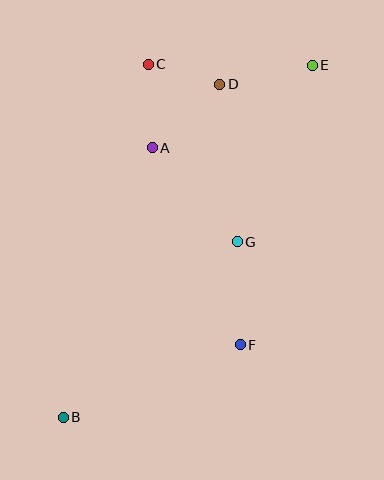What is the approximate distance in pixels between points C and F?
The distance between C and F is approximately 295 pixels.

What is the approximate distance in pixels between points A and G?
The distance between A and G is approximately 127 pixels.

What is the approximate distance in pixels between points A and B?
The distance between A and B is approximately 284 pixels.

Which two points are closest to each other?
Points C and D are closest to each other.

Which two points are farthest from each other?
Points B and E are farthest from each other.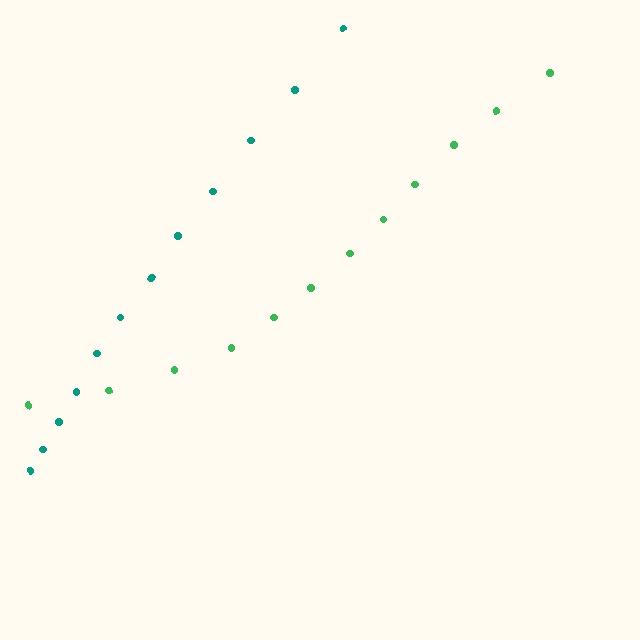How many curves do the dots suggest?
There are 2 distinct paths.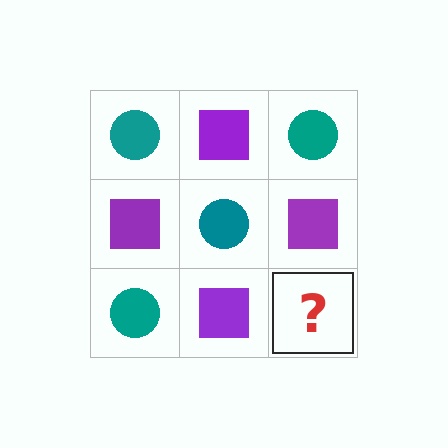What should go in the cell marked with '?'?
The missing cell should contain a teal circle.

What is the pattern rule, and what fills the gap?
The rule is that it alternates teal circle and purple square in a checkerboard pattern. The gap should be filled with a teal circle.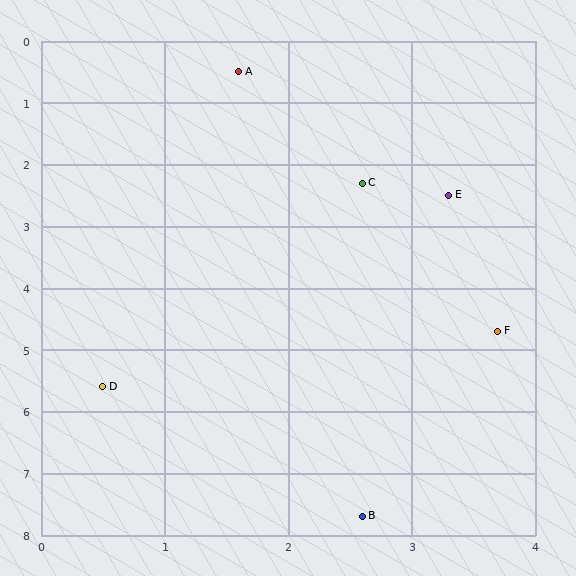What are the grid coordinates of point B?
Point B is at approximately (2.6, 7.7).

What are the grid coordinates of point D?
Point D is at approximately (0.5, 5.6).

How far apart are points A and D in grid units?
Points A and D are about 5.2 grid units apart.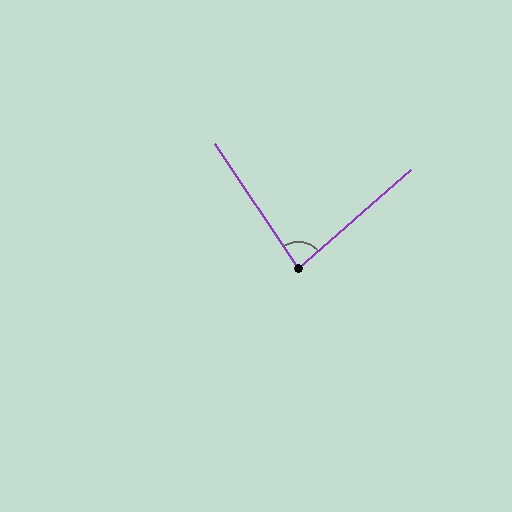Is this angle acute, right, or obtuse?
It is acute.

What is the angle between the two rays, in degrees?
Approximately 83 degrees.